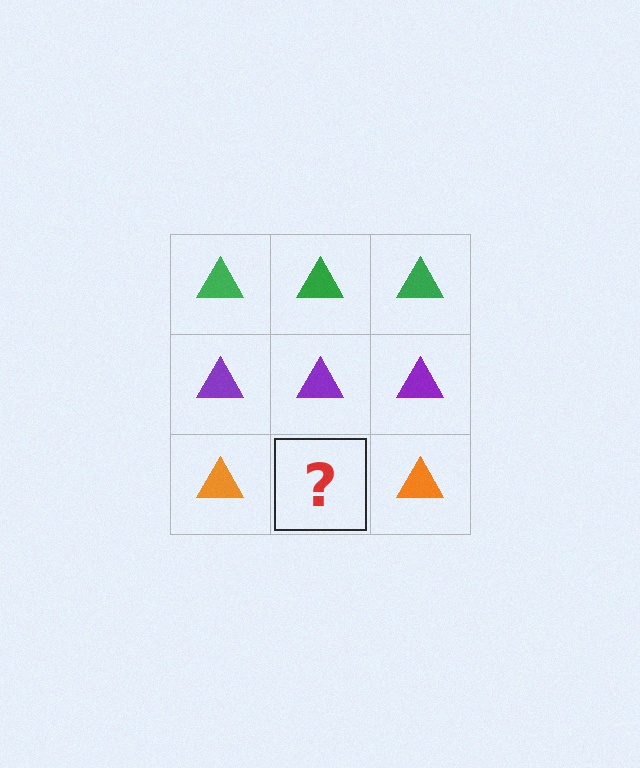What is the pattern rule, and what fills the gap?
The rule is that each row has a consistent color. The gap should be filled with an orange triangle.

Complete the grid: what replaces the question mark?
The question mark should be replaced with an orange triangle.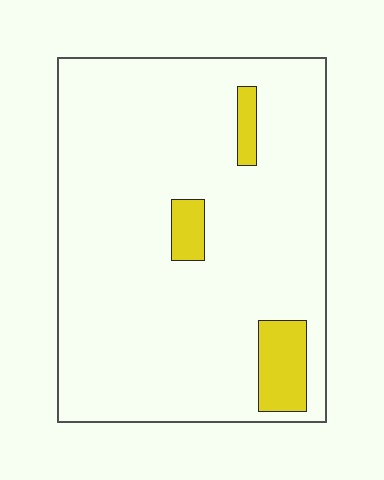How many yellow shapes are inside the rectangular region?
3.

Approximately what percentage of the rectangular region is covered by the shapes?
Approximately 10%.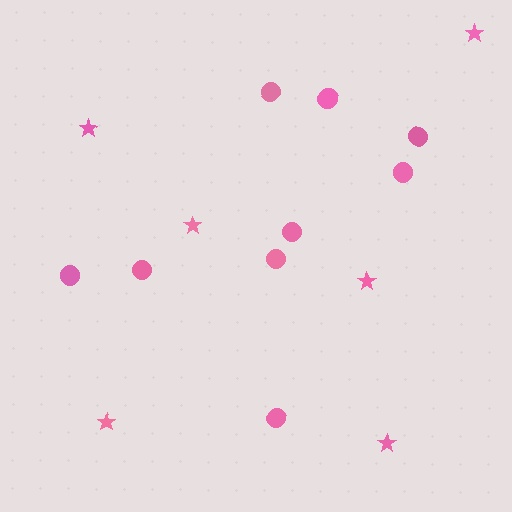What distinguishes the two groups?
There are 2 groups: one group of circles (9) and one group of stars (6).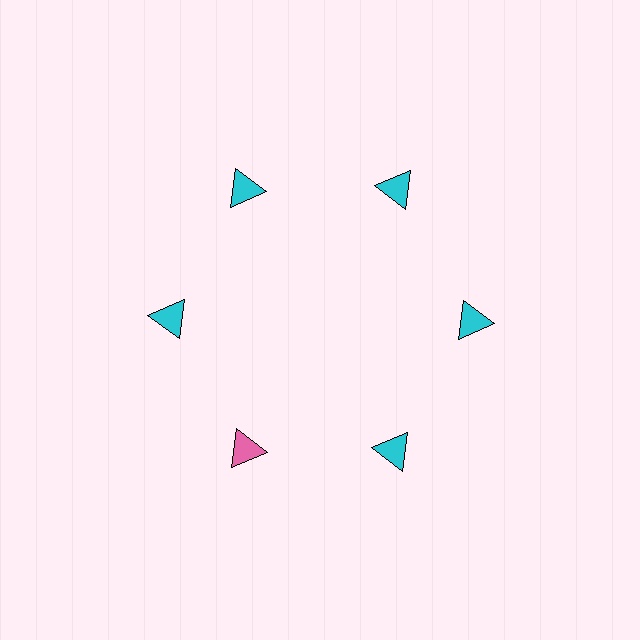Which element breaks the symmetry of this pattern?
The pink triangle at roughly the 7 o'clock position breaks the symmetry. All other shapes are cyan triangles.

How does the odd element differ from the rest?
It has a different color: pink instead of cyan.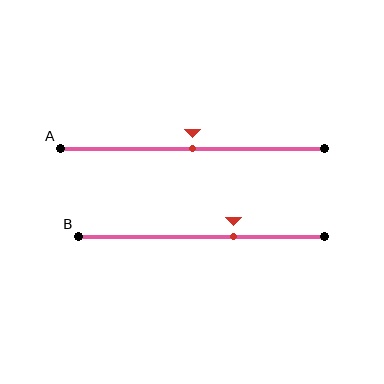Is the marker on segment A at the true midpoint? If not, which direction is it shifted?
Yes, the marker on segment A is at the true midpoint.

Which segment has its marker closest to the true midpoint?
Segment A has its marker closest to the true midpoint.